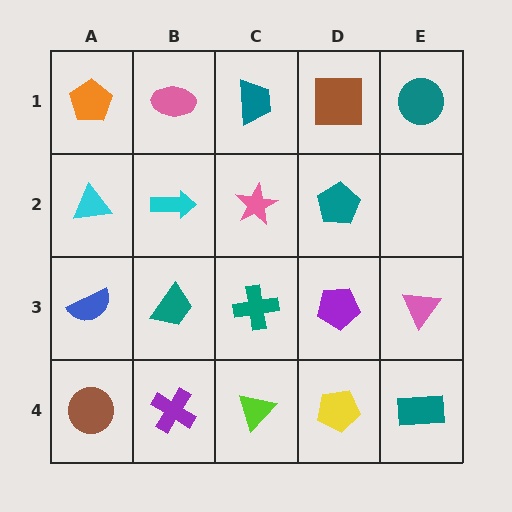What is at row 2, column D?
A teal pentagon.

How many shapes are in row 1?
5 shapes.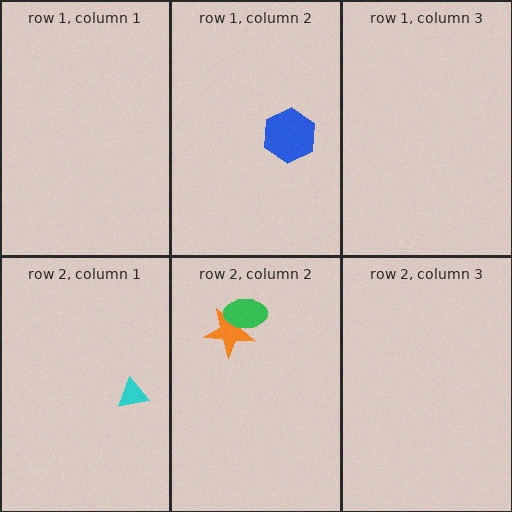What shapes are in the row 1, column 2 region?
The blue hexagon.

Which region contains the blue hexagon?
The row 1, column 2 region.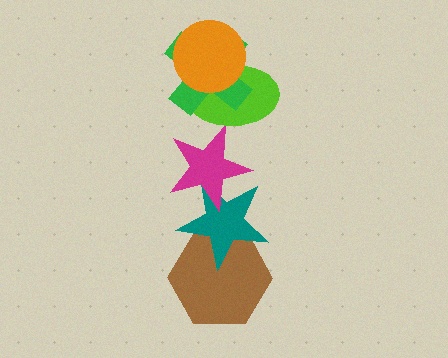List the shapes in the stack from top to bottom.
From top to bottom: the orange circle, the green cross, the lime ellipse, the magenta star, the teal star, the brown hexagon.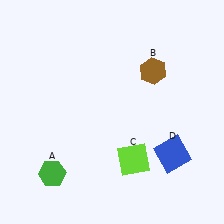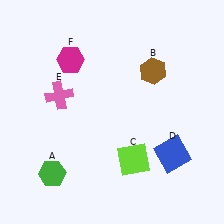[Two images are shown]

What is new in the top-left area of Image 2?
A pink cross (E) was added in the top-left area of Image 2.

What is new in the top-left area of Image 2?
A magenta hexagon (F) was added in the top-left area of Image 2.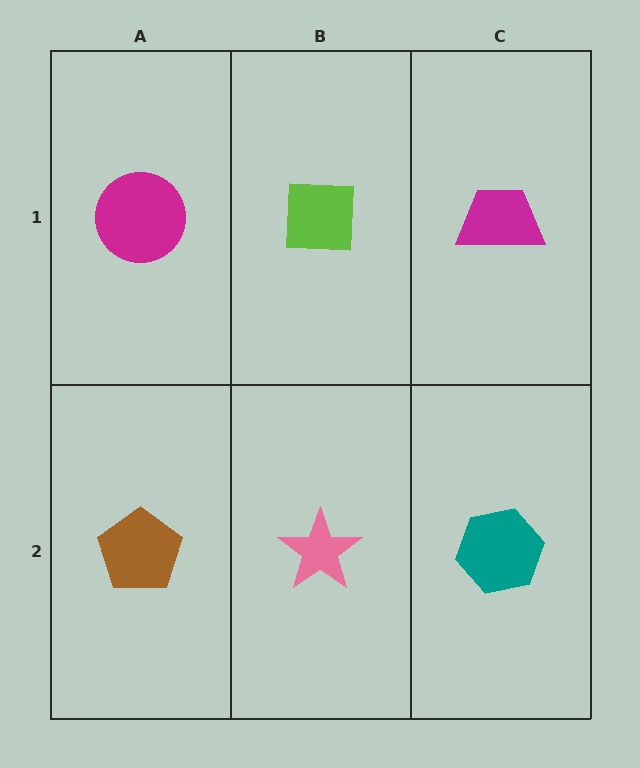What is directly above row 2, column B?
A lime square.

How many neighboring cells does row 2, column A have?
2.